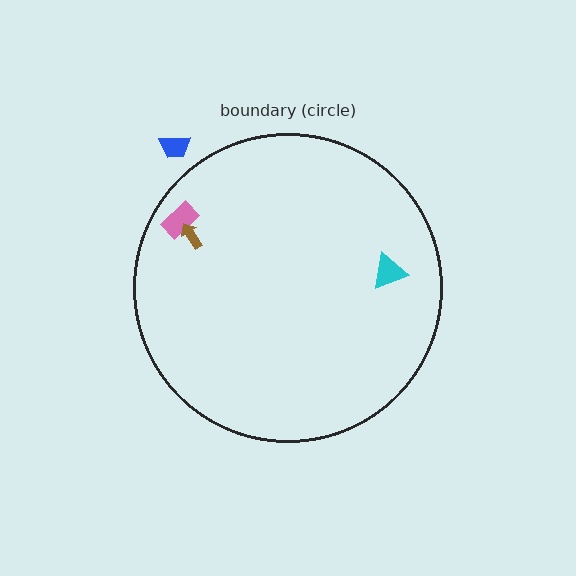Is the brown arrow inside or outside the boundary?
Inside.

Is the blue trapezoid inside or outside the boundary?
Outside.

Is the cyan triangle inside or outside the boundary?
Inside.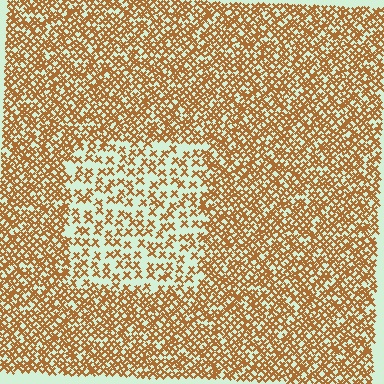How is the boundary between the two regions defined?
The boundary is defined by a change in element density (approximately 2.2x ratio). All elements are the same color, size, and shape.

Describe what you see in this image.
The image contains small brown elements arranged at two different densities. A rectangle-shaped region is visible where the elements are less densely packed than the surrounding area.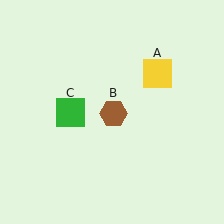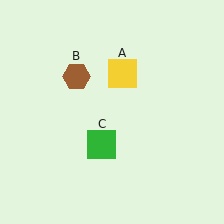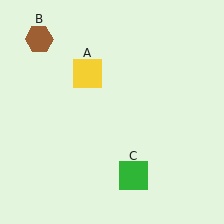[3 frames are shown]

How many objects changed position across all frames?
3 objects changed position: yellow square (object A), brown hexagon (object B), green square (object C).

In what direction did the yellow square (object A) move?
The yellow square (object A) moved left.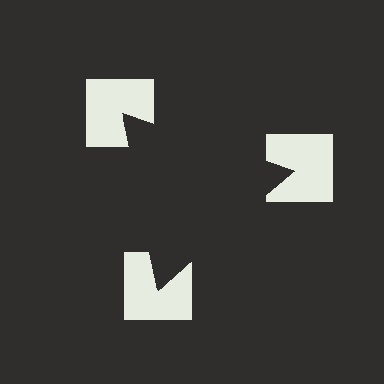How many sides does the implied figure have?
3 sides.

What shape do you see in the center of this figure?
An illusory triangle — its edges are inferred from the aligned wedge cuts in the notched squares, not physically drawn.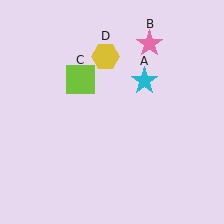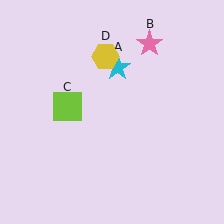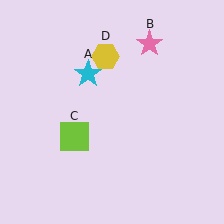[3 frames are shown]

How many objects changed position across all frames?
2 objects changed position: cyan star (object A), lime square (object C).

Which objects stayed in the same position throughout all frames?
Pink star (object B) and yellow hexagon (object D) remained stationary.